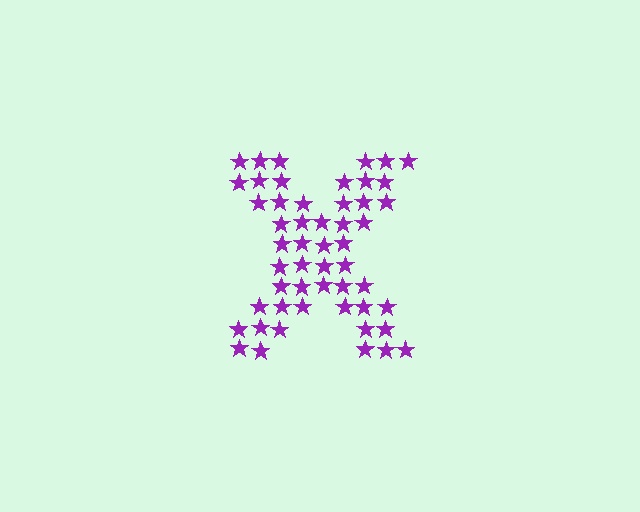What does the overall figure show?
The overall figure shows the letter X.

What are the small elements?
The small elements are stars.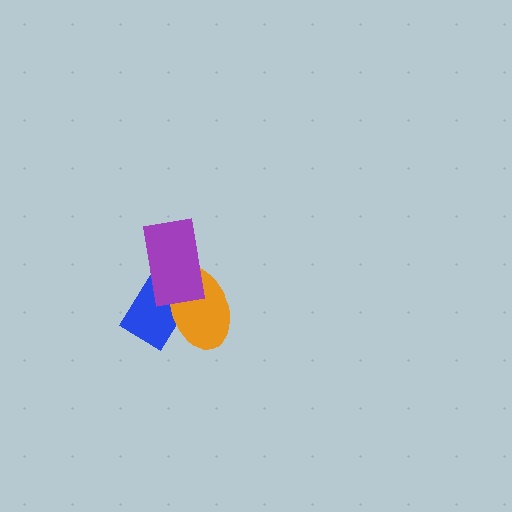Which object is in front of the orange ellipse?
The purple rectangle is in front of the orange ellipse.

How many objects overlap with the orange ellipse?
2 objects overlap with the orange ellipse.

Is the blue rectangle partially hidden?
Yes, it is partially covered by another shape.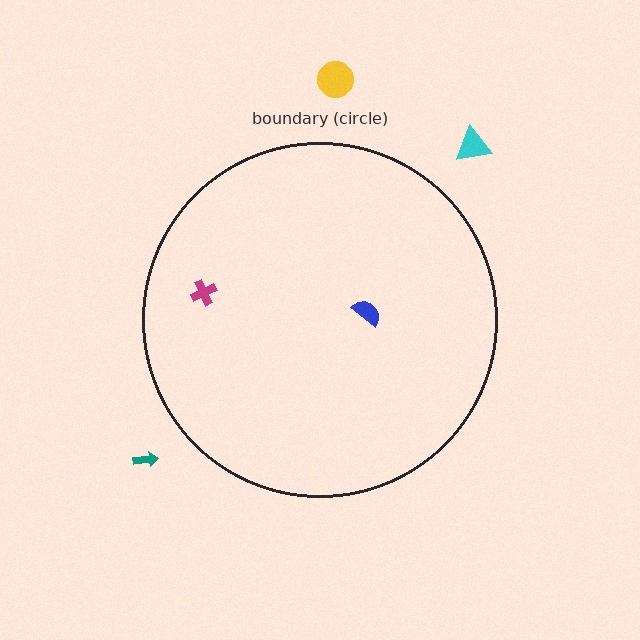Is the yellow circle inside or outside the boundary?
Outside.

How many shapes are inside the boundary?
2 inside, 3 outside.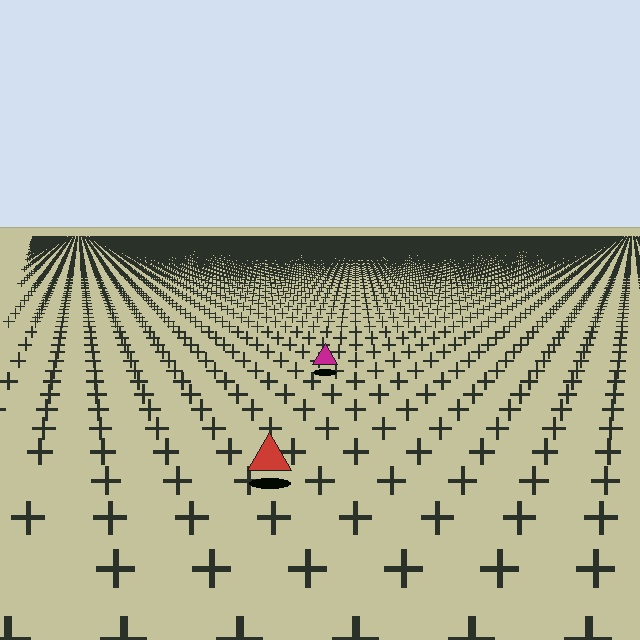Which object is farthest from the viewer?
The magenta triangle is farthest from the viewer. It appears smaller and the ground texture around it is denser.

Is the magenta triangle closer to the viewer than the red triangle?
No. The red triangle is closer — you can tell from the texture gradient: the ground texture is coarser near it.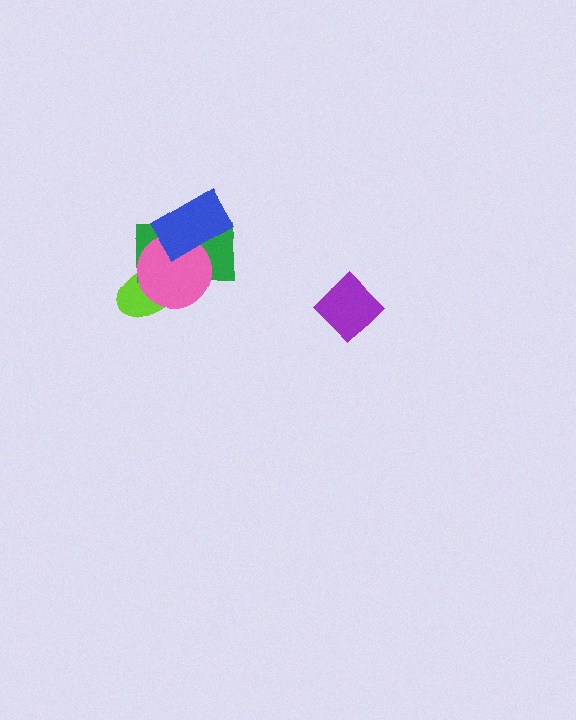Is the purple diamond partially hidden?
No, no other shape covers it.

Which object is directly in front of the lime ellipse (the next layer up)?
The green rectangle is directly in front of the lime ellipse.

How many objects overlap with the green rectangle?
3 objects overlap with the green rectangle.